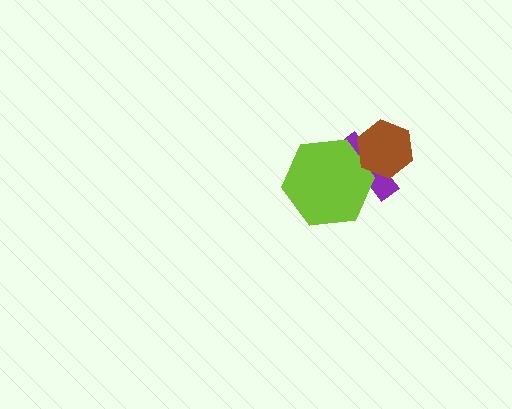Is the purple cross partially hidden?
Yes, it is partially covered by another shape.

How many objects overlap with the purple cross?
2 objects overlap with the purple cross.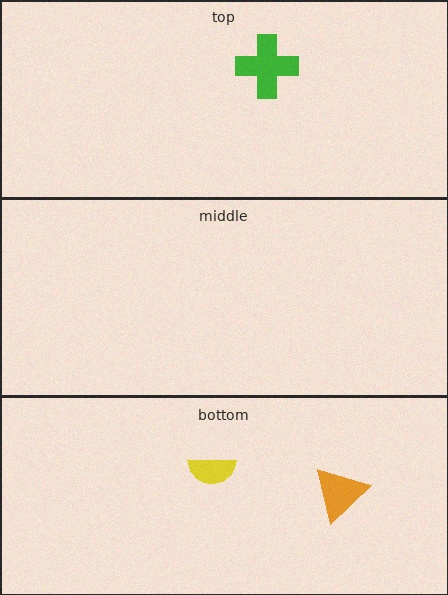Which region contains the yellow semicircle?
The bottom region.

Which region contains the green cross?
The top region.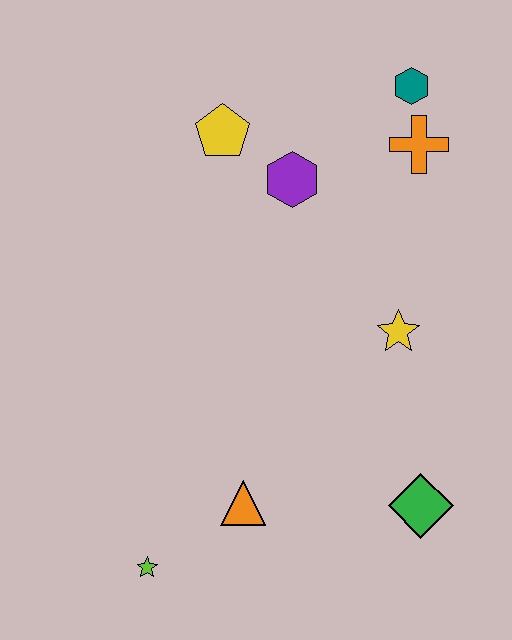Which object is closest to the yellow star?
The green diamond is closest to the yellow star.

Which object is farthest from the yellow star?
The lime star is farthest from the yellow star.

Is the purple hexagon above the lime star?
Yes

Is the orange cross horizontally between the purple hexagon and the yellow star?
No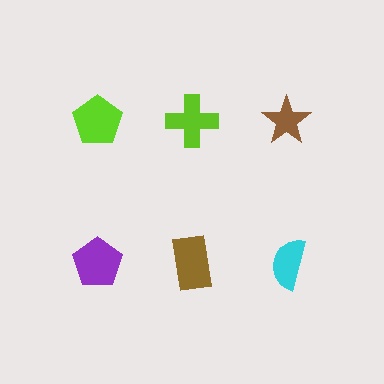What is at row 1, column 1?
A lime pentagon.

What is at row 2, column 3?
A cyan semicircle.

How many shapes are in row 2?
3 shapes.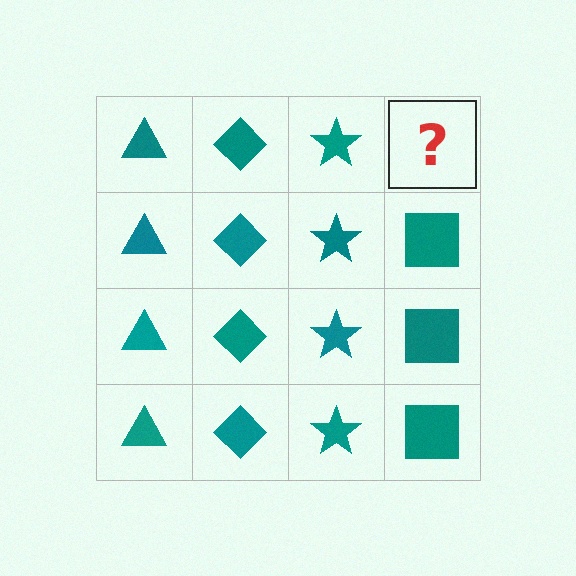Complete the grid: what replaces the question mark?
The question mark should be replaced with a teal square.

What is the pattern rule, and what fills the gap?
The rule is that each column has a consistent shape. The gap should be filled with a teal square.